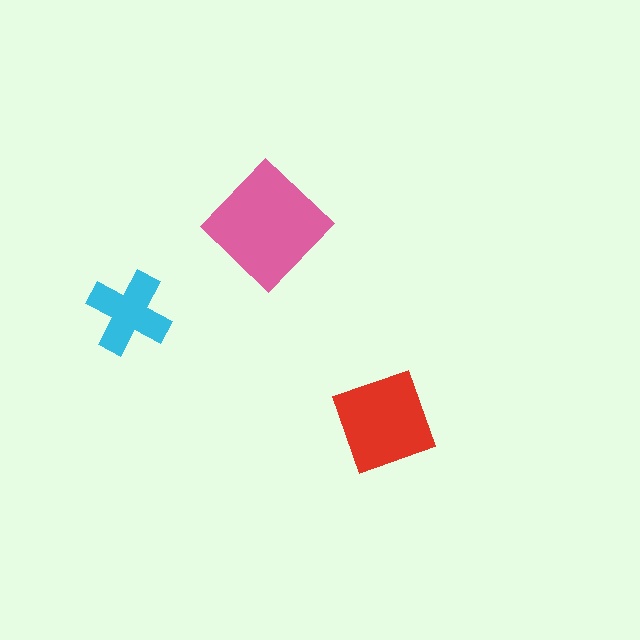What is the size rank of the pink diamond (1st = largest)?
1st.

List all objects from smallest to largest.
The cyan cross, the red diamond, the pink diamond.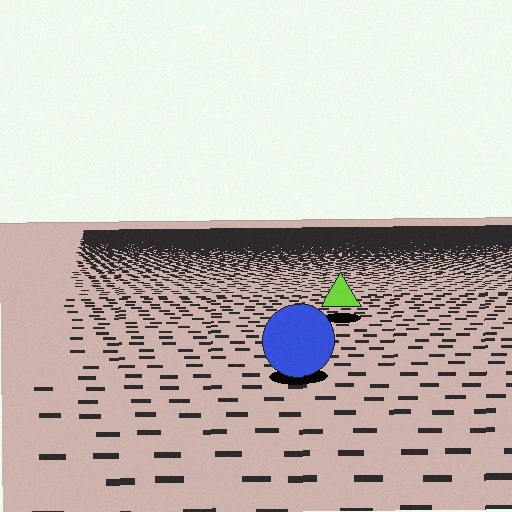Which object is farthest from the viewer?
The lime triangle is farthest from the viewer. It appears smaller and the ground texture around it is denser.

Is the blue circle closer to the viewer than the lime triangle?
Yes. The blue circle is closer — you can tell from the texture gradient: the ground texture is coarser near it.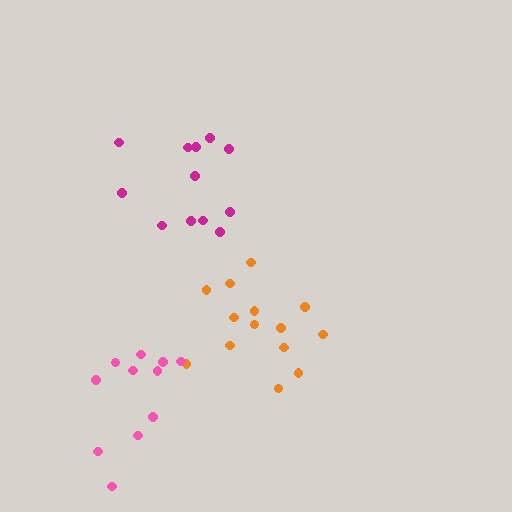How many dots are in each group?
Group 1: 14 dots, Group 2: 12 dots, Group 3: 11 dots (37 total).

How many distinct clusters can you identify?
There are 3 distinct clusters.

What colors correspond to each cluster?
The clusters are colored: orange, magenta, pink.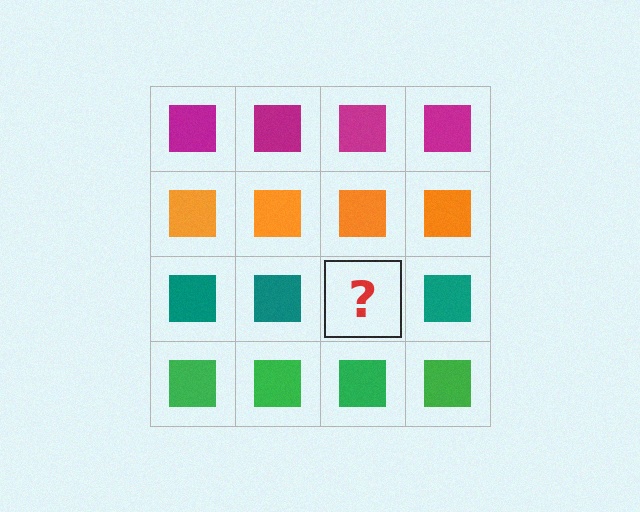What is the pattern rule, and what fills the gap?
The rule is that each row has a consistent color. The gap should be filled with a teal square.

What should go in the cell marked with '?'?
The missing cell should contain a teal square.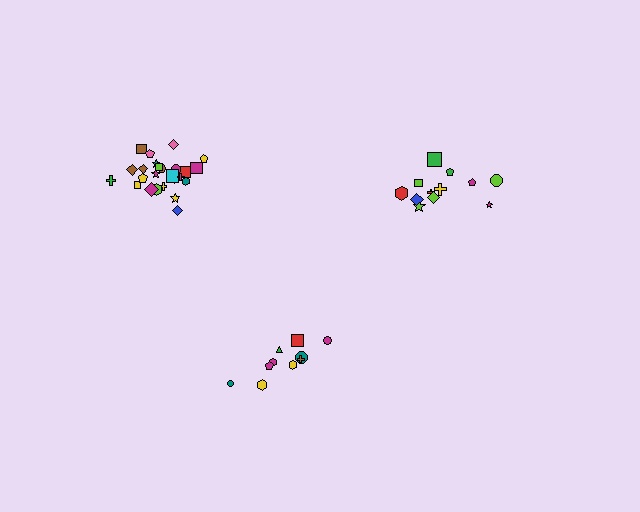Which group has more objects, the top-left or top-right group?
The top-left group.